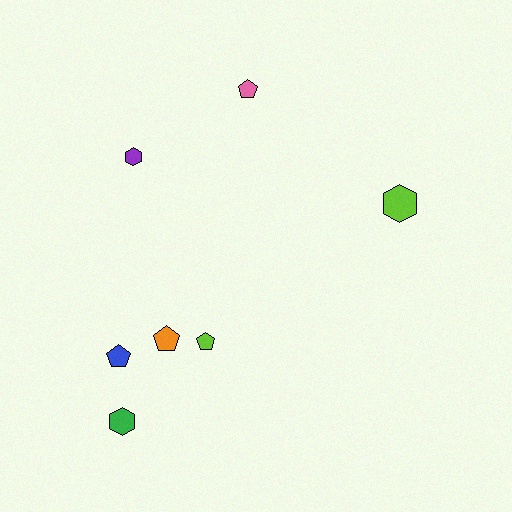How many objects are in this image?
There are 7 objects.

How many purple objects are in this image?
There is 1 purple object.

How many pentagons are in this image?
There are 4 pentagons.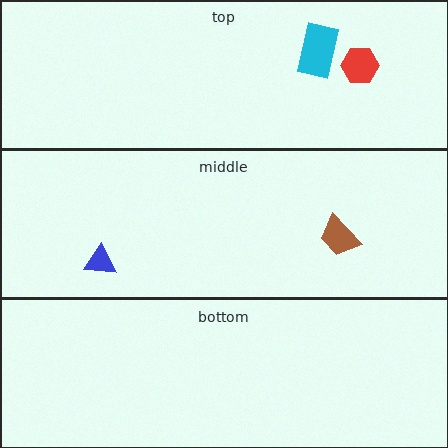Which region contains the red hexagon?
The top region.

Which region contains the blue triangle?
The middle region.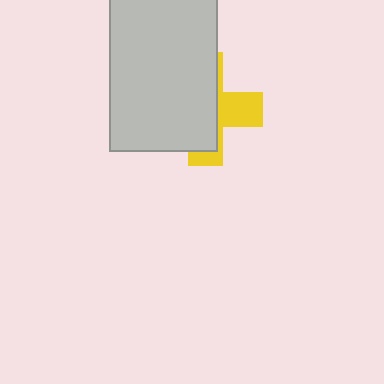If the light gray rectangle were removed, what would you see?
You would see the complete yellow cross.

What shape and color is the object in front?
The object in front is a light gray rectangle.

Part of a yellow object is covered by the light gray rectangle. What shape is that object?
It is a cross.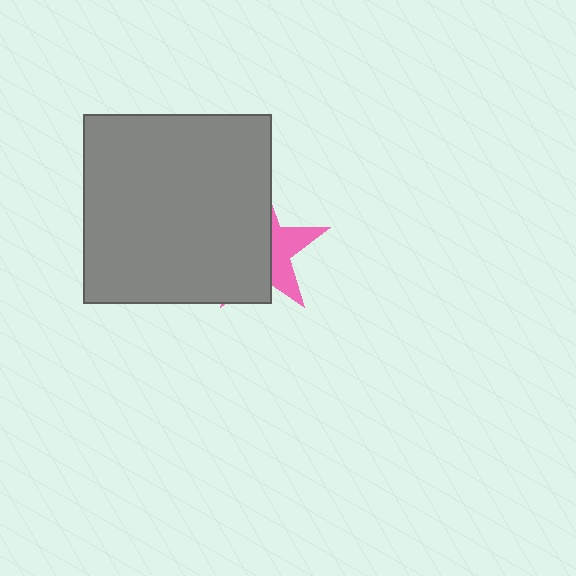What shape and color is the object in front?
The object in front is a gray square.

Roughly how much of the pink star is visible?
A small part of it is visible (roughly 37%).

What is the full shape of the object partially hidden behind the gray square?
The partially hidden object is a pink star.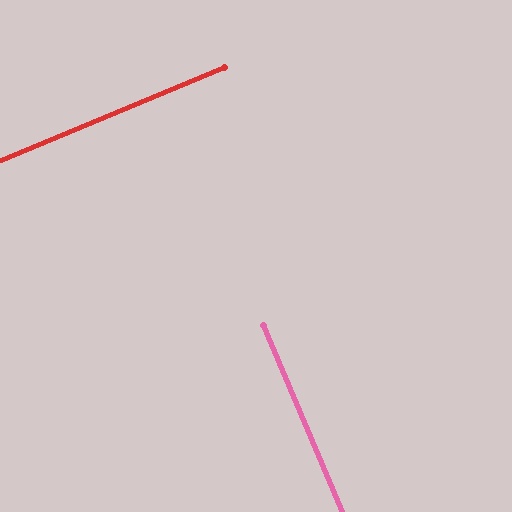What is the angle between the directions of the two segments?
Approximately 90 degrees.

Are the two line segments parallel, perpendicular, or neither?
Perpendicular — they meet at approximately 90°.